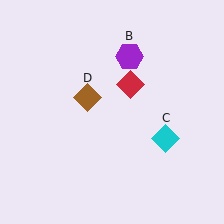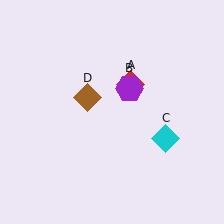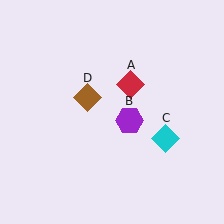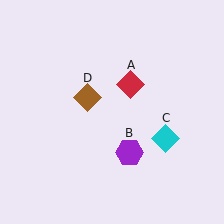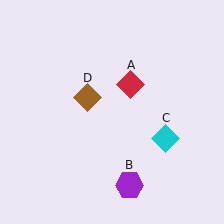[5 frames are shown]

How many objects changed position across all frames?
1 object changed position: purple hexagon (object B).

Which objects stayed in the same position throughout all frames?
Red diamond (object A) and cyan diamond (object C) and brown diamond (object D) remained stationary.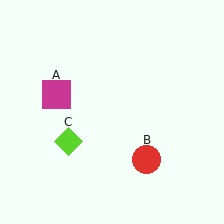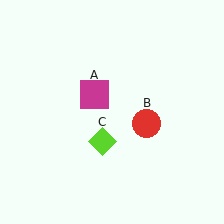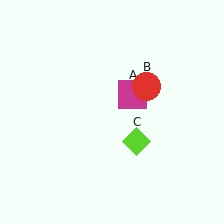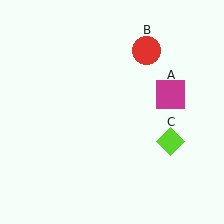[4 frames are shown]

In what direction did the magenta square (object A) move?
The magenta square (object A) moved right.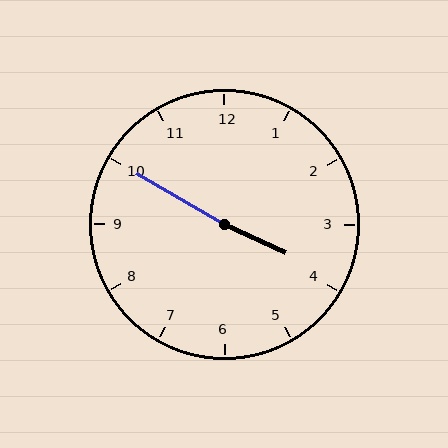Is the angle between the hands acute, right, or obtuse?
It is obtuse.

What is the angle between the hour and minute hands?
Approximately 175 degrees.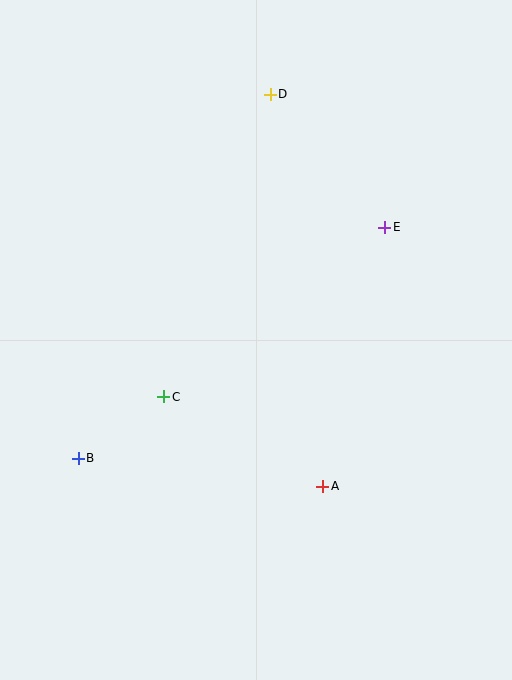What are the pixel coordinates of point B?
Point B is at (78, 458).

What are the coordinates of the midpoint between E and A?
The midpoint between E and A is at (354, 357).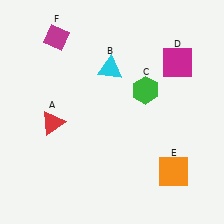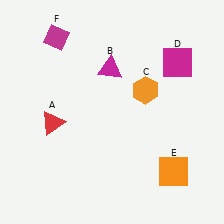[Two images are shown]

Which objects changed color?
B changed from cyan to magenta. C changed from green to orange.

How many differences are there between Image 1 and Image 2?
There are 2 differences between the two images.